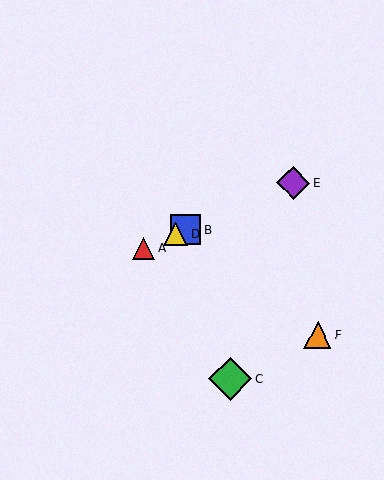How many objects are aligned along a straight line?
4 objects (A, B, D, E) are aligned along a straight line.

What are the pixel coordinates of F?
Object F is at (318, 335).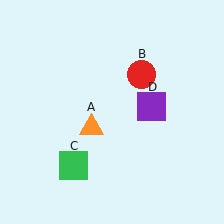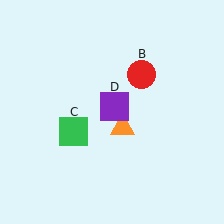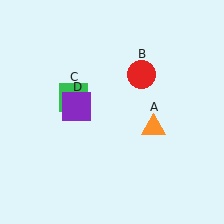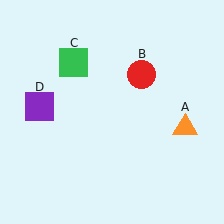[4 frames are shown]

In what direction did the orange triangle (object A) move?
The orange triangle (object A) moved right.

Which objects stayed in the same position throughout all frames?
Red circle (object B) remained stationary.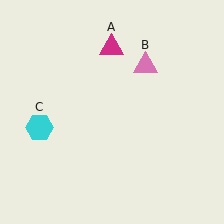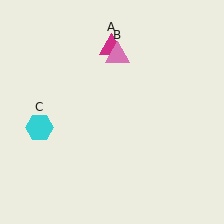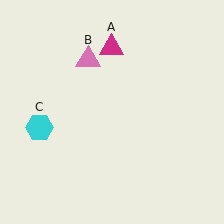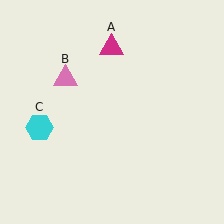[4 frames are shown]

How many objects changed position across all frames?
1 object changed position: pink triangle (object B).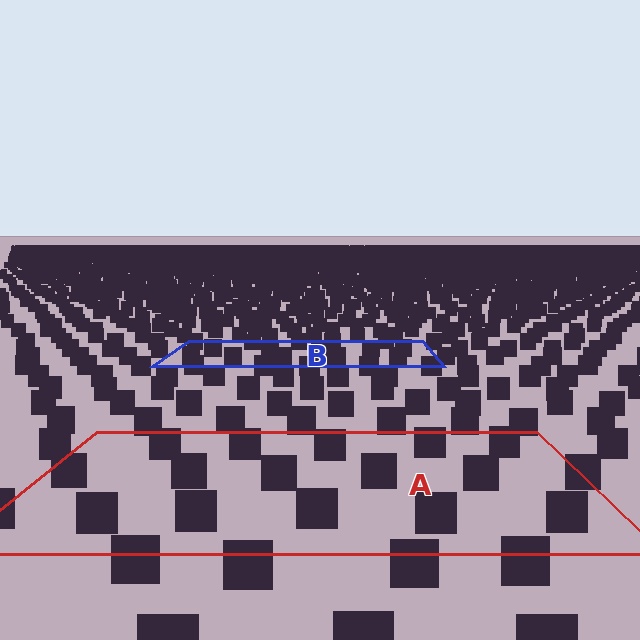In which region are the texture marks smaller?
The texture marks are smaller in region B, because it is farther away.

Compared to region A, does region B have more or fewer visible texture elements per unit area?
Region B has more texture elements per unit area — they are packed more densely because it is farther away.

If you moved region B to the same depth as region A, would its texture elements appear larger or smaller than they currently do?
They would appear larger. At a closer depth, the same texture elements are projected at a bigger on-screen size.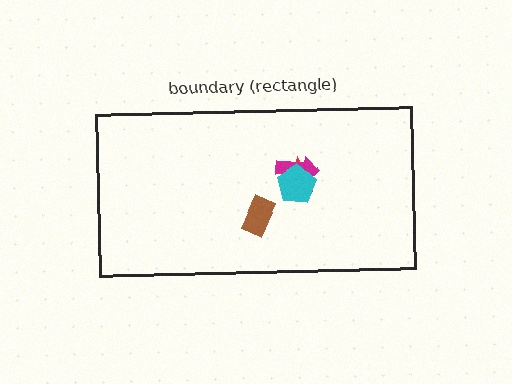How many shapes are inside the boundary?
4 inside, 0 outside.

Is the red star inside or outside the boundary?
Inside.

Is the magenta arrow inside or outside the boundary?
Inside.